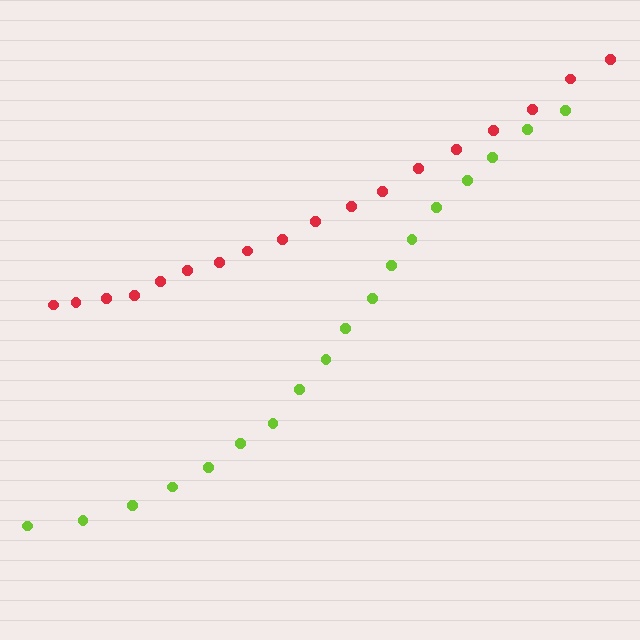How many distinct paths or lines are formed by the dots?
There are 2 distinct paths.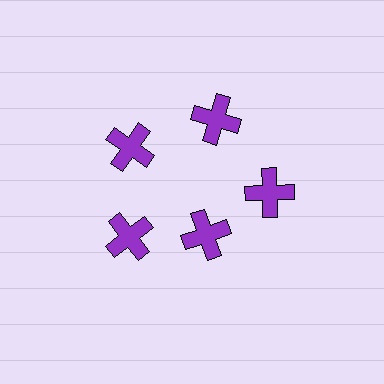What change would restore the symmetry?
The symmetry would be restored by moving it outward, back onto the ring so that all 5 crosses sit at equal angles and equal distance from the center.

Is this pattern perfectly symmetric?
No. The 5 purple crosses are arranged in a ring, but one element near the 5 o'clock position is pulled inward toward the center, breaking the 5-fold rotational symmetry.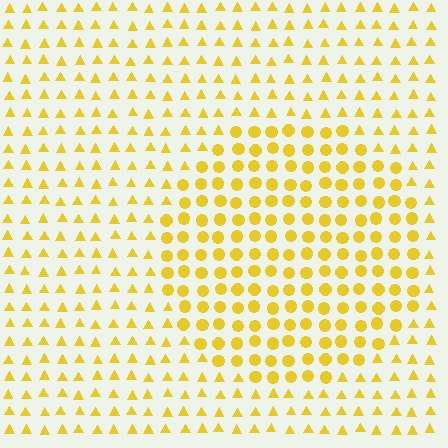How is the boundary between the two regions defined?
The boundary is defined by a change in element shape: circles inside vs. triangles outside. All elements share the same color and spacing.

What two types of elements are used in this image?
The image uses circles inside the circle region and triangles outside it.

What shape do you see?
I see a circle.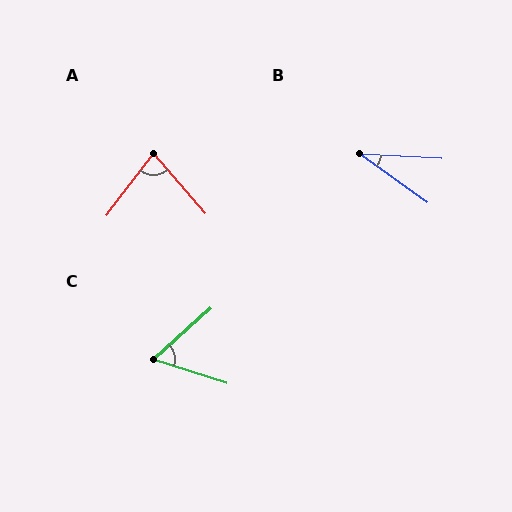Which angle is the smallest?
B, at approximately 33 degrees.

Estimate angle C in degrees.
Approximately 59 degrees.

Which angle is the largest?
A, at approximately 78 degrees.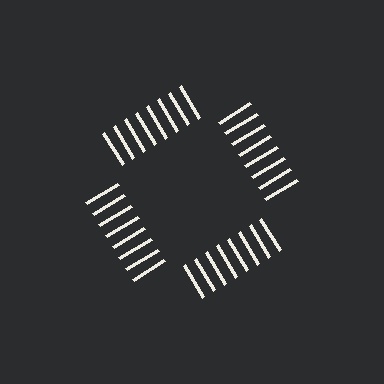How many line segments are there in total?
32 — 8 along each of the 4 edges.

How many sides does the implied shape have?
4 sides — the line-ends trace a square.